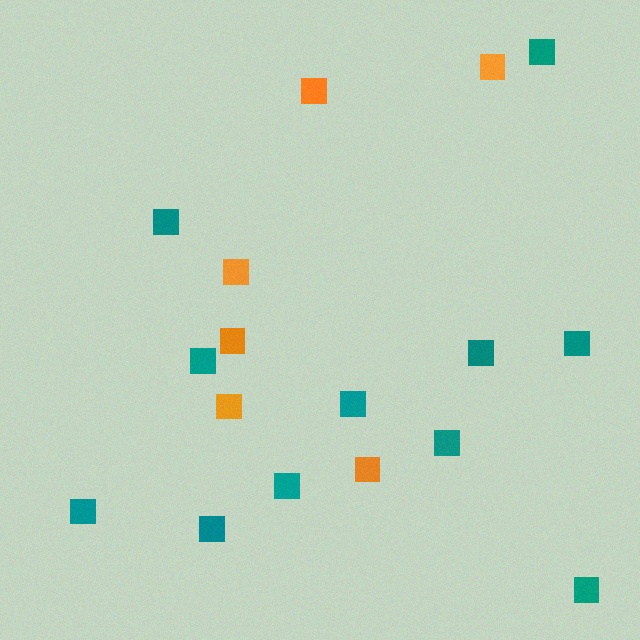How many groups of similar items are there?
There are 2 groups: one group of teal squares (11) and one group of orange squares (6).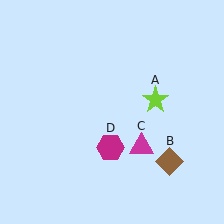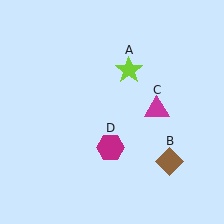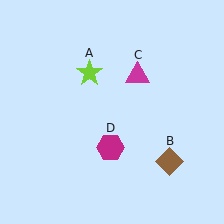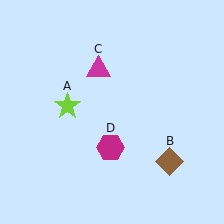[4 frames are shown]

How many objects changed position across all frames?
2 objects changed position: lime star (object A), magenta triangle (object C).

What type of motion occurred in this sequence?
The lime star (object A), magenta triangle (object C) rotated counterclockwise around the center of the scene.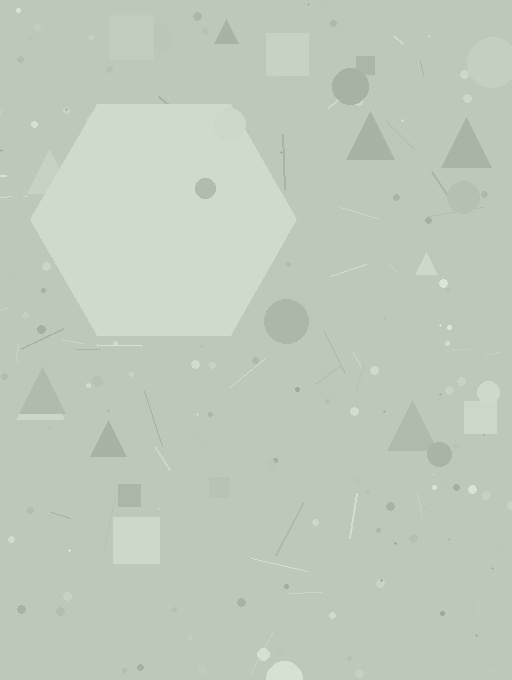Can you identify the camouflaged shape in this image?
The camouflaged shape is a hexagon.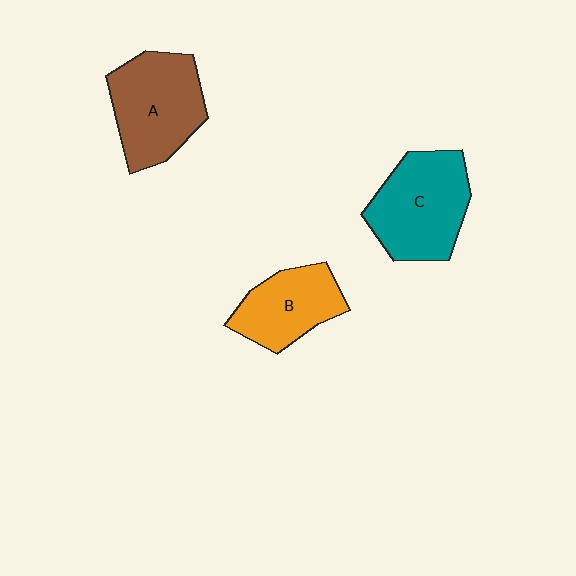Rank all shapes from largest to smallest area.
From largest to smallest: C (teal), A (brown), B (orange).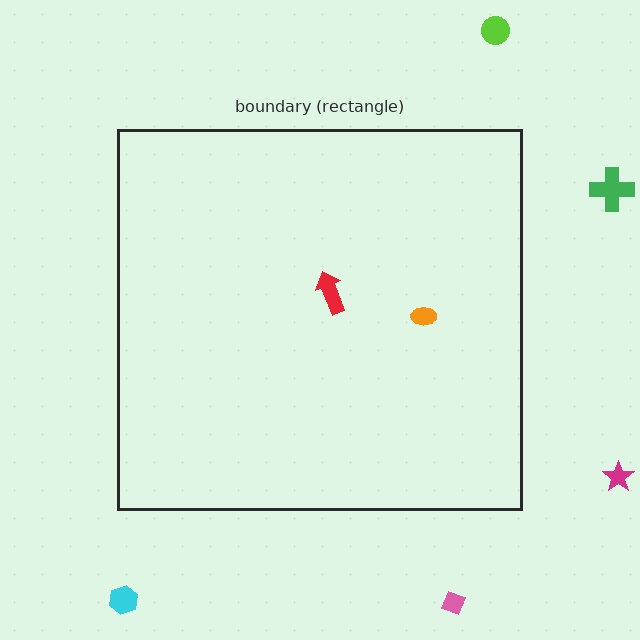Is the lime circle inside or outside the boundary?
Outside.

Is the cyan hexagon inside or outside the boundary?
Outside.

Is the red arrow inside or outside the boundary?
Inside.